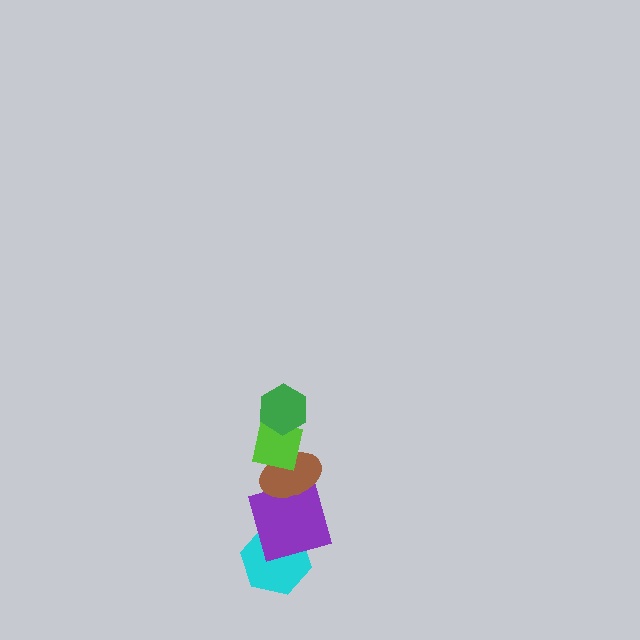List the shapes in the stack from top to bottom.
From top to bottom: the green hexagon, the lime square, the brown ellipse, the purple square, the cyan hexagon.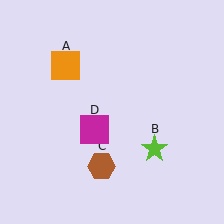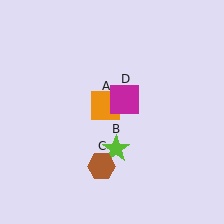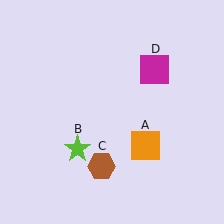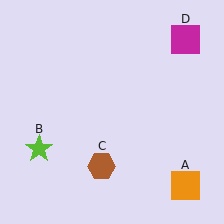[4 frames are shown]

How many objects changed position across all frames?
3 objects changed position: orange square (object A), lime star (object B), magenta square (object D).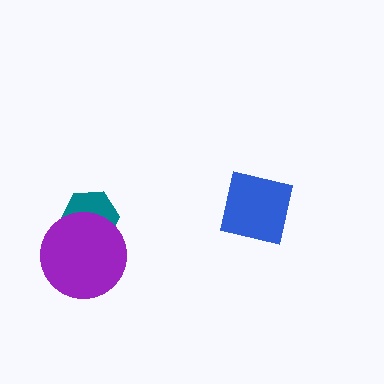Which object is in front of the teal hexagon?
The purple circle is in front of the teal hexagon.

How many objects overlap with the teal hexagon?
1 object overlaps with the teal hexagon.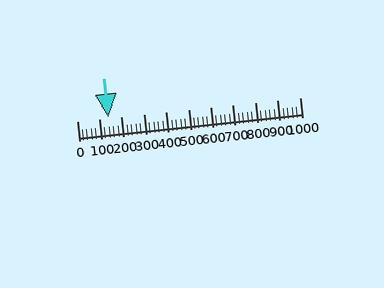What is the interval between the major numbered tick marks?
The major tick marks are spaced 100 units apart.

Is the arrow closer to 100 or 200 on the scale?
The arrow is closer to 100.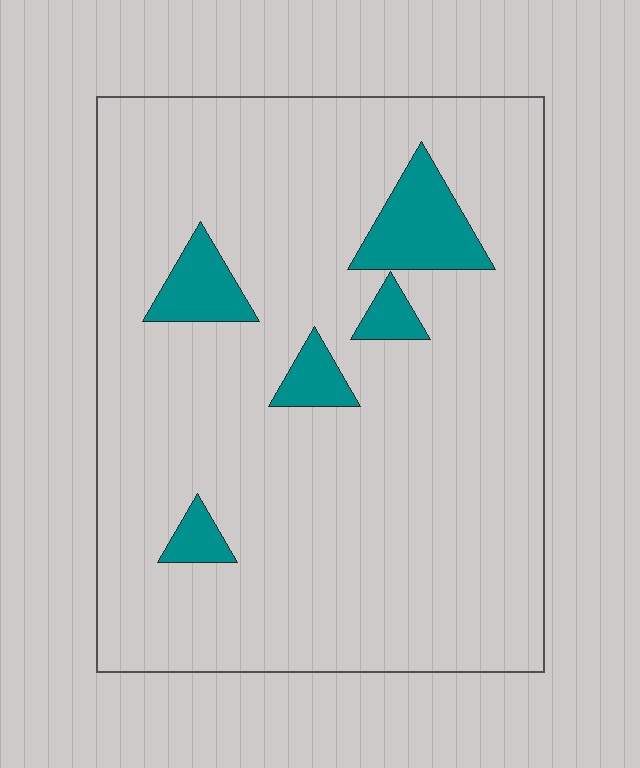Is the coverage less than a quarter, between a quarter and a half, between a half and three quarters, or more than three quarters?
Less than a quarter.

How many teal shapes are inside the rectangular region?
5.